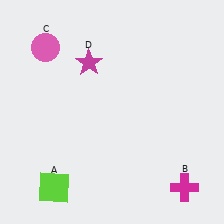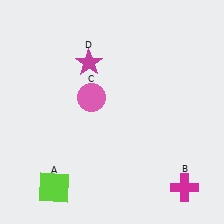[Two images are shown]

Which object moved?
The pink circle (C) moved down.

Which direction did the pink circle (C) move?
The pink circle (C) moved down.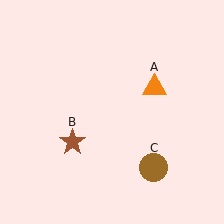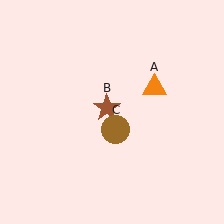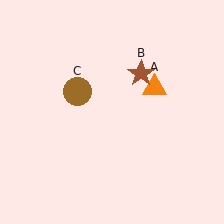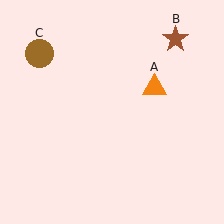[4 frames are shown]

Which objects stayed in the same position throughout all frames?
Orange triangle (object A) remained stationary.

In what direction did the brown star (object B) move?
The brown star (object B) moved up and to the right.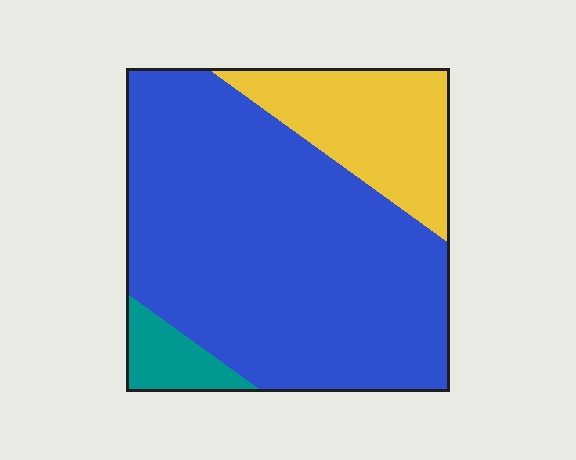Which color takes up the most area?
Blue, at roughly 75%.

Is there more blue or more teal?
Blue.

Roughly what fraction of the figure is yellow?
Yellow takes up about one fifth (1/5) of the figure.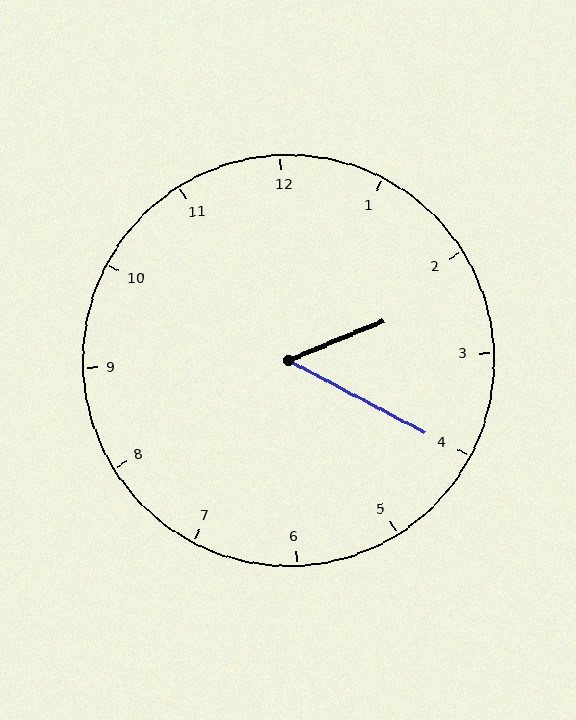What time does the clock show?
2:20.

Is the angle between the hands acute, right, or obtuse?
It is acute.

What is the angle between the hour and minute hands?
Approximately 50 degrees.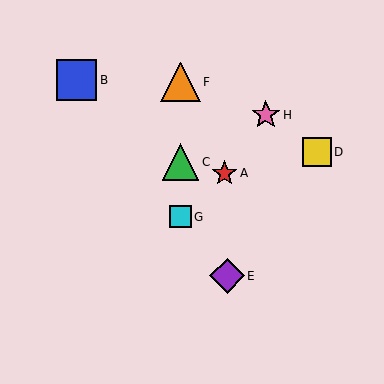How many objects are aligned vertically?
3 objects (C, F, G) are aligned vertically.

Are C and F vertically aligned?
Yes, both are at x≈181.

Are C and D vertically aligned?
No, C is at x≈181 and D is at x≈317.